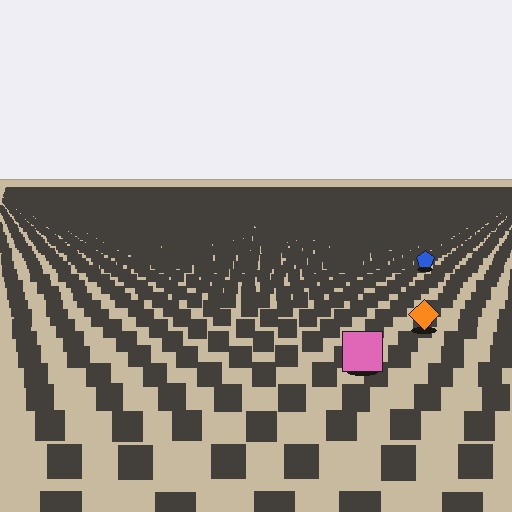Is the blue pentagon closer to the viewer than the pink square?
No. The pink square is closer — you can tell from the texture gradient: the ground texture is coarser near it.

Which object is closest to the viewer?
The pink square is closest. The texture marks near it are larger and more spread out.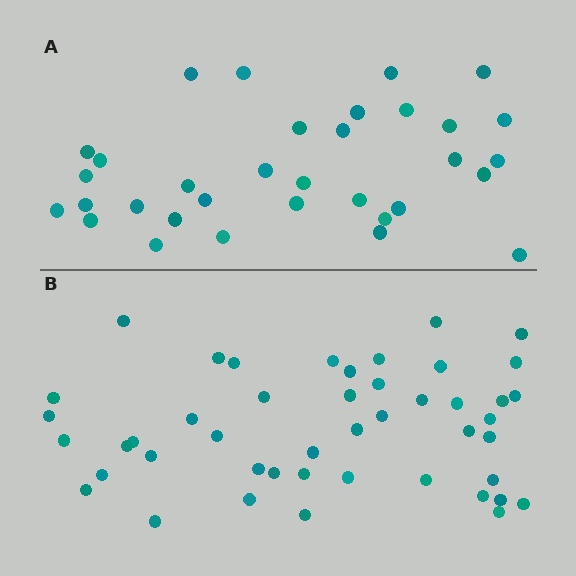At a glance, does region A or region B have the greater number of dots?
Region B (the bottom region) has more dots.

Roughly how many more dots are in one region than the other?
Region B has approximately 15 more dots than region A.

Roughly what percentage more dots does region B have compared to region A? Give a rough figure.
About 40% more.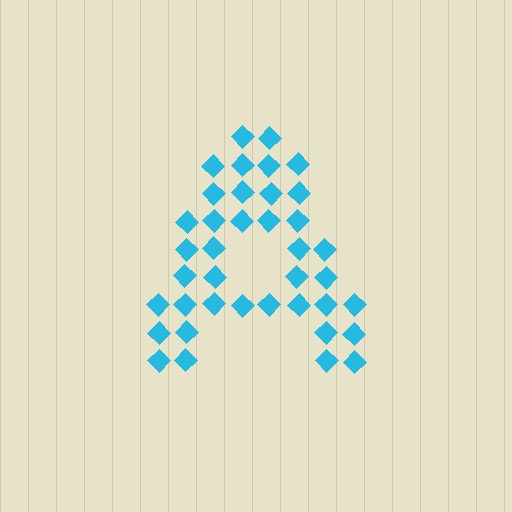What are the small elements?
The small elements are diamonds.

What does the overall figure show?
The overall figure shows the letter A.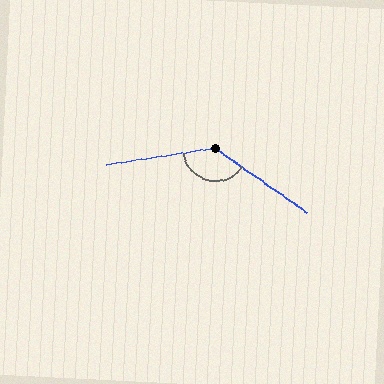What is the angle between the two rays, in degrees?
Approximately 136 degrees.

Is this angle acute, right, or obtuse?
It is obtuse.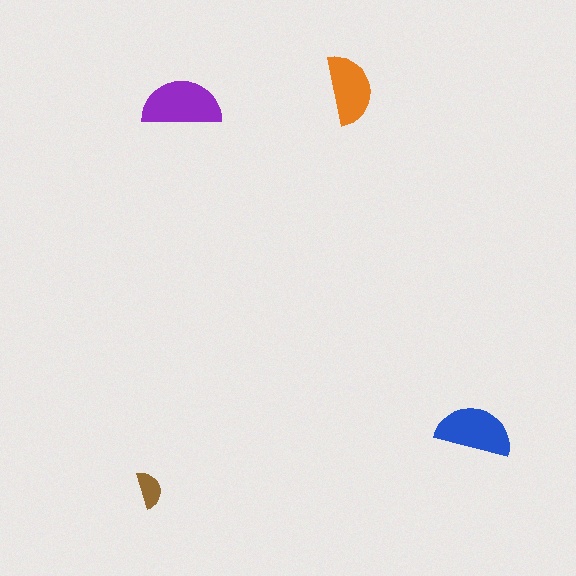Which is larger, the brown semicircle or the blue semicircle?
The blue one.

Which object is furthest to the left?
The brown semicircle is leftmost.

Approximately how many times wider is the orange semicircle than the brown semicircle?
About 2 times wider.